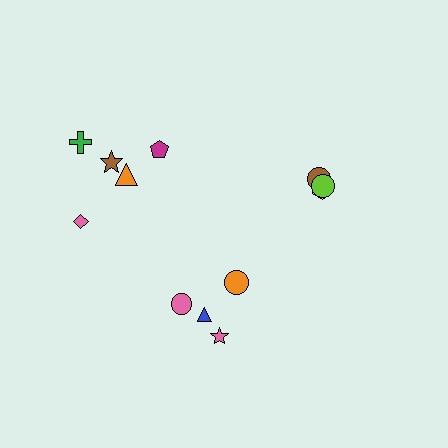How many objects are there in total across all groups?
There are 12 objects.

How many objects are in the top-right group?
There are 3 objects.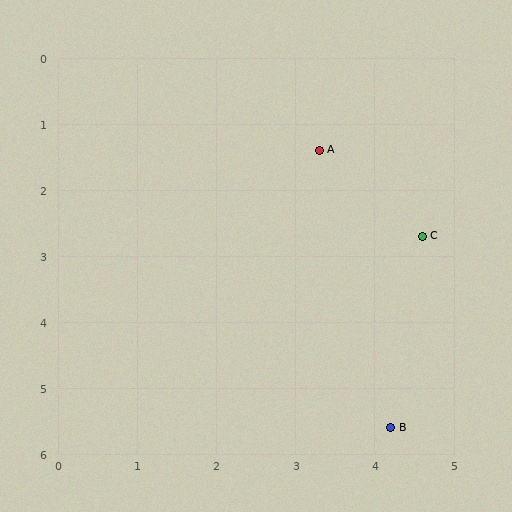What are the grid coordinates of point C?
Point C is at approximately (4.6, 2.7).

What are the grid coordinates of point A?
Point A is at approximately (3.3, 1.4).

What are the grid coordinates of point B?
Point B is at approximately (4.2, 5.6).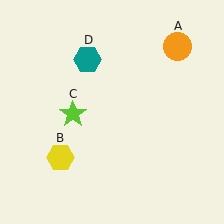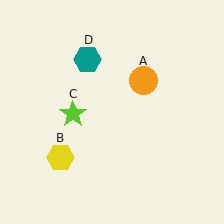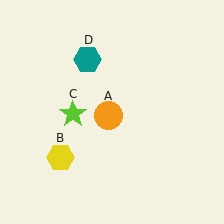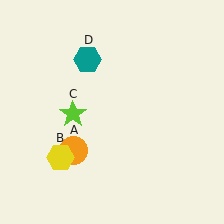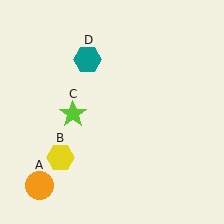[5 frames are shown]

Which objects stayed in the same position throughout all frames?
Yellow hexagon (object B) and lime star (object C) and teal hexagon (object D) remained stationary.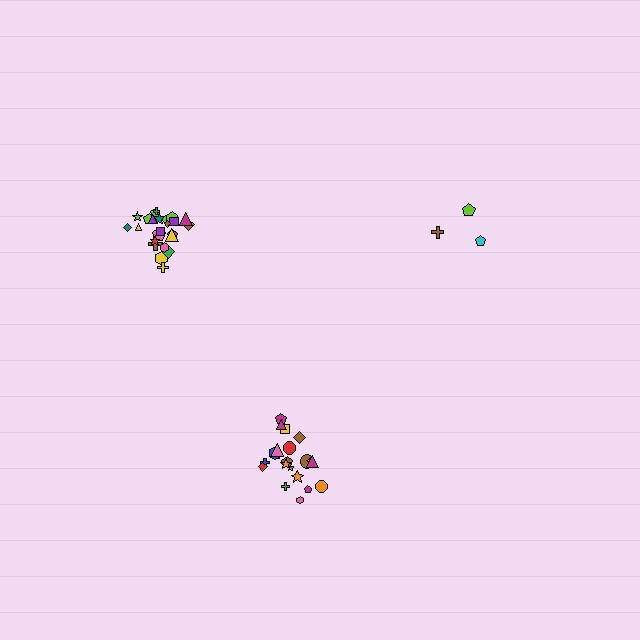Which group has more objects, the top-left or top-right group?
The top-left group.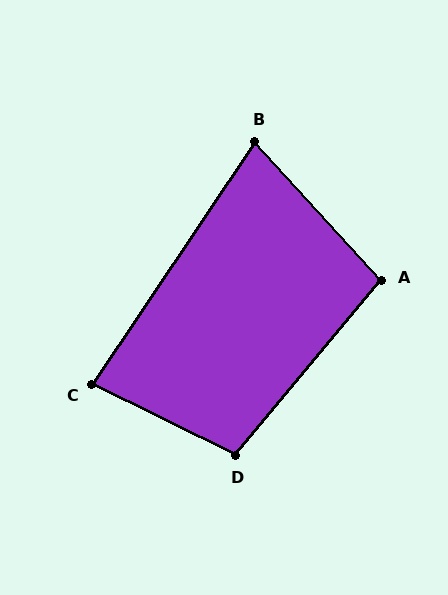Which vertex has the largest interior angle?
D, at approximately 103 degrees.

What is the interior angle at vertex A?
Approximately 98 degrees (obtuse).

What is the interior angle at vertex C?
Approximately 82 degrees (acute).